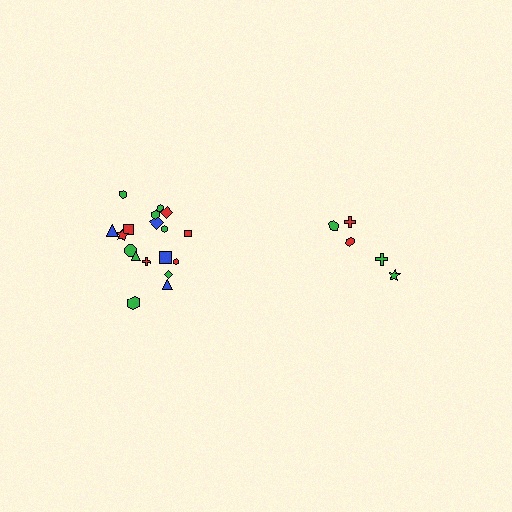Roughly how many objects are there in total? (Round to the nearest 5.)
Roughly 25 objects in total.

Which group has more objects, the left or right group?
The left group.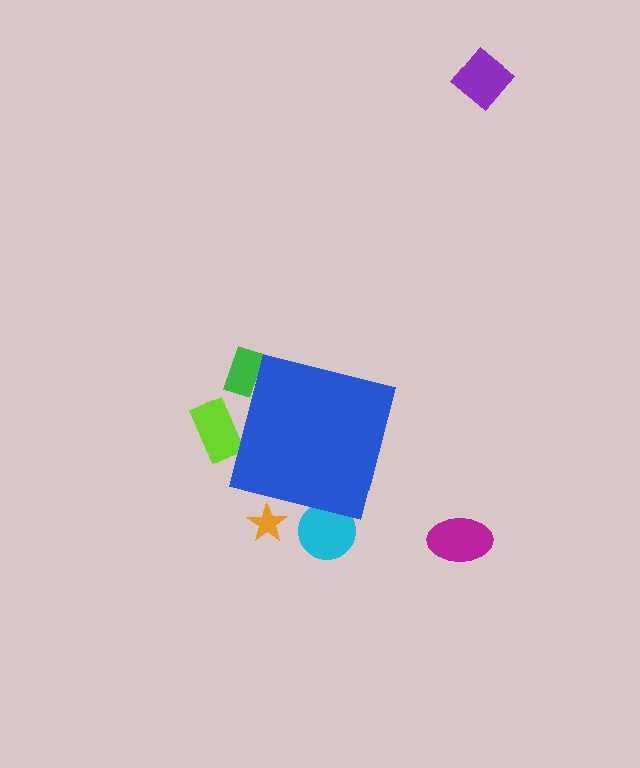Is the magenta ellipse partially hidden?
No, the magenta ellipse is fully visible.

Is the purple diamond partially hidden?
No, the purple diamond is fully visible.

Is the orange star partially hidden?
Yes, the orange star is partially hidden behind the blue square.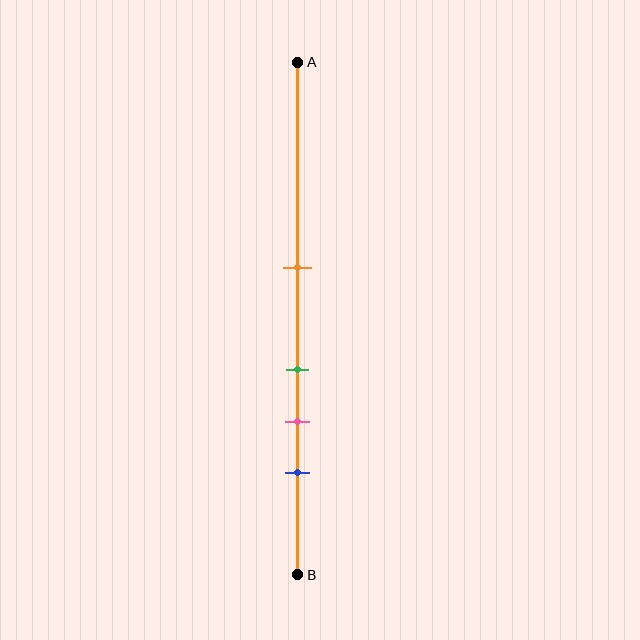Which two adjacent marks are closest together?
The green and pink marks are the closest adjacent pair.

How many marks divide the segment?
There are 4 marks dividing the segment.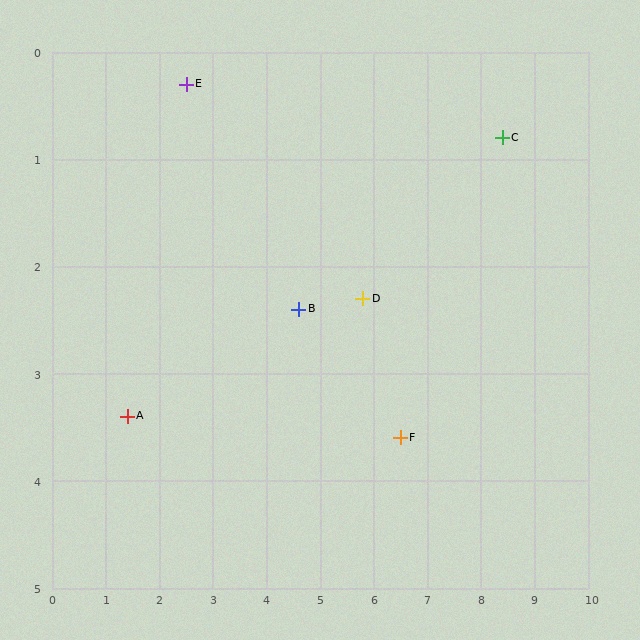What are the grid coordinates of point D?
Point D is at approximately (5.8, 2.3).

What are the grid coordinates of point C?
Point C is at approximately (8.4, 0.8).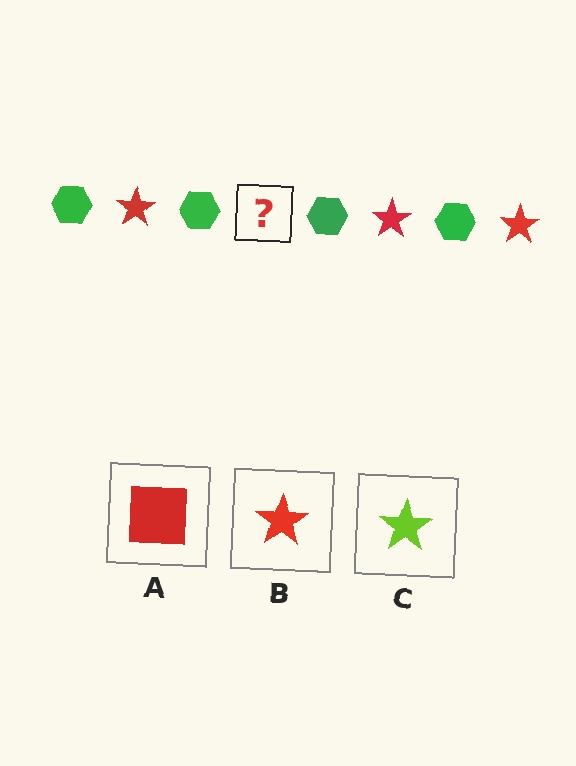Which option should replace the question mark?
Option B.